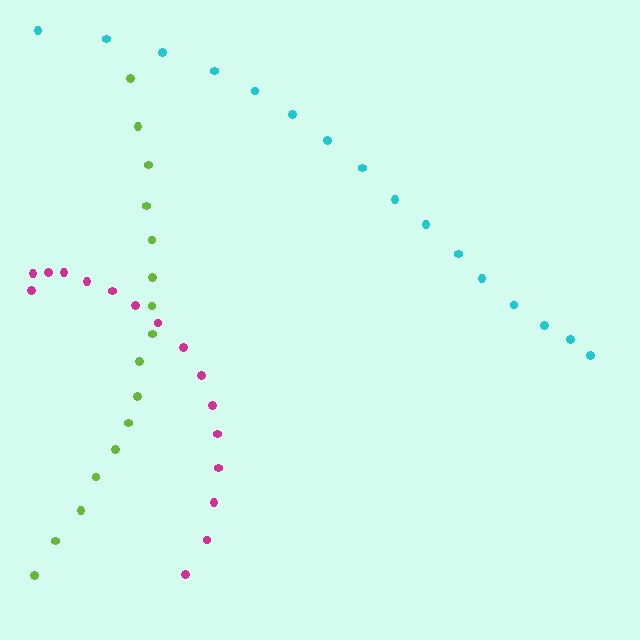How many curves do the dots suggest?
There are 3 distinct paths.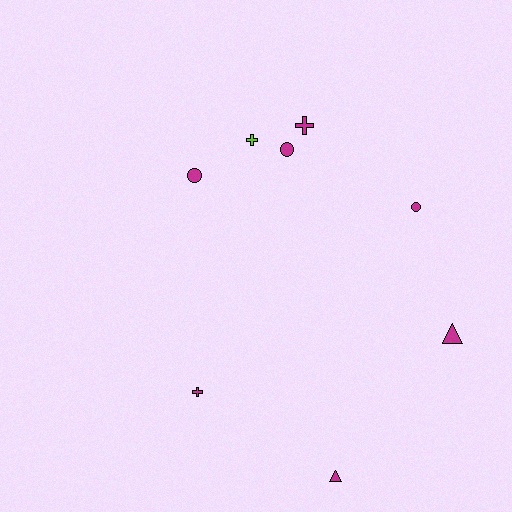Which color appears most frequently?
Magenta, with 7 objects.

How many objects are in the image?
There are 8 objects.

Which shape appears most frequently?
Cross, with 3 objects.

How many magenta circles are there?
There are 3 magenta circles.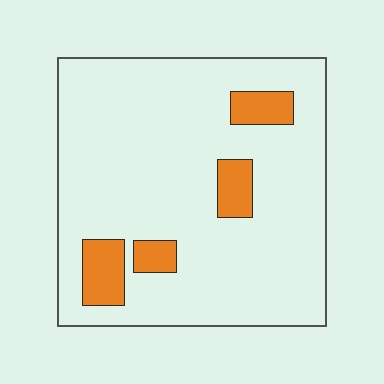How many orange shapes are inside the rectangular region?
4.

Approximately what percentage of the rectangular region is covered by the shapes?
Approximately 10%.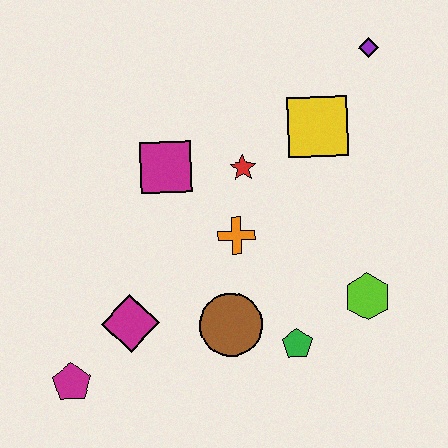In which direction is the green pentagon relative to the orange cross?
The green pentagon is below the orange cross.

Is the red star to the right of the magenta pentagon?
Yes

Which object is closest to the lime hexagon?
The green pentagon is closest to the lime hexagon.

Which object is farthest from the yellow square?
The magenta pentagon is farthest from the yellow square.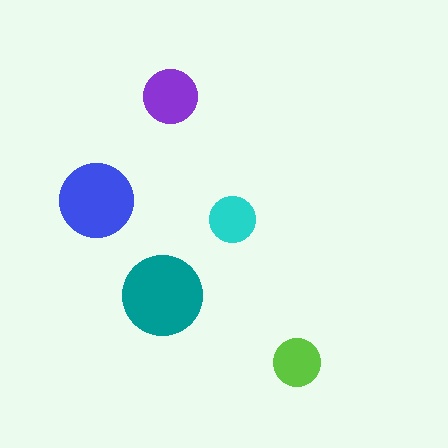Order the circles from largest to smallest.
the teal one, the blue one, the purple one, the lime one, the cyan one.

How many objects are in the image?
There are 5 objects in the image.